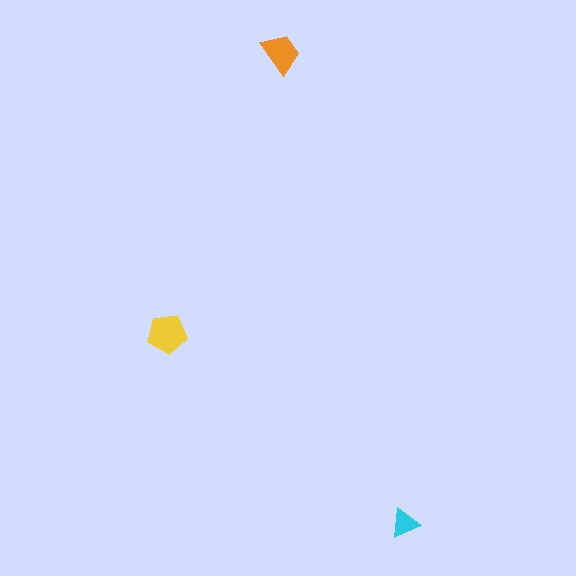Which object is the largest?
The yellow pentagon.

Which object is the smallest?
The cyan triangle.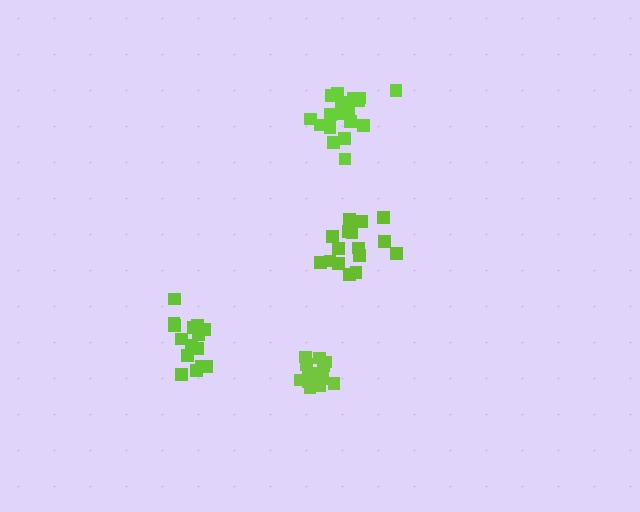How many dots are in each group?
Group 1: 17 dots, Group 2: 15 dots, Group 3: 20 dots, Group 4: 16 dots (68 total).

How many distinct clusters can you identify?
There are 4 distinct clusters.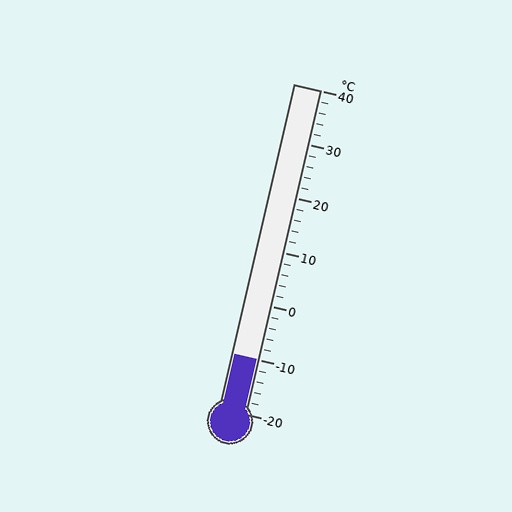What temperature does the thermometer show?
The thermometer shows approximately -10°C.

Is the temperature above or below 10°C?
The temperature is below 10°C.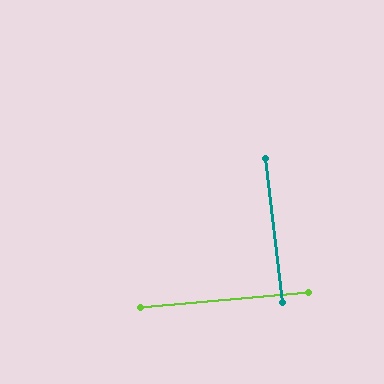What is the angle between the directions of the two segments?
Approximately 88 degrees.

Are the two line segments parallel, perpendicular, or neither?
Perpendicular — they meet at approximately 88°.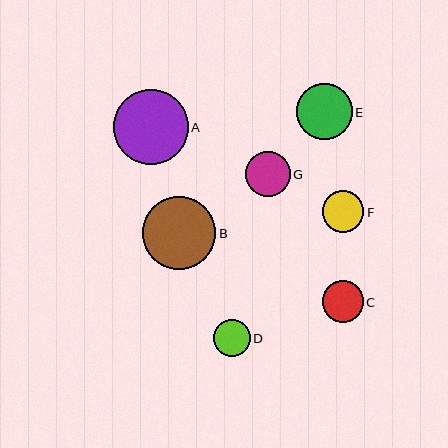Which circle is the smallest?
Circle D is the smallest with a size of approximately 37 pixels.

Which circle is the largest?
Circle A is the largest with a size of approximately 74 pixels.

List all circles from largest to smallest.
From largest to smallest: A, B, E, G, F, C, D.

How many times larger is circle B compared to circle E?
Circle B is approximately 1.3 times the size of circle E.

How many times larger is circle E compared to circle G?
Circle E is approximately 1.3 times the size of circle G.